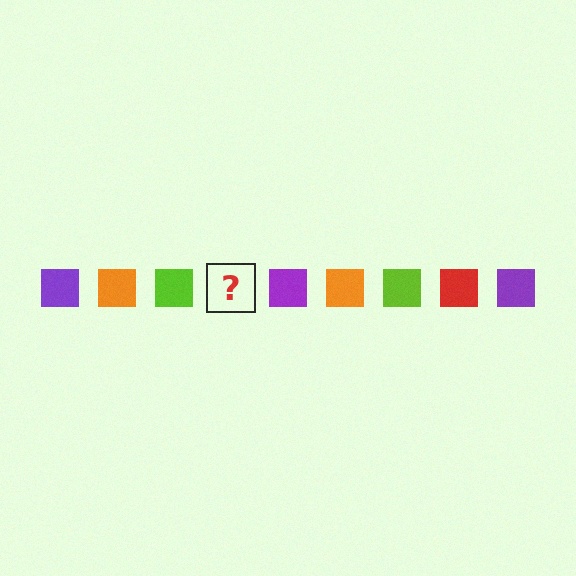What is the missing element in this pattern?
The missing element is a red square.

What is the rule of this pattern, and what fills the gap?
The rule is that the pattern cycles through purple, orange, lime, red squares. The gap should be filled with a red square.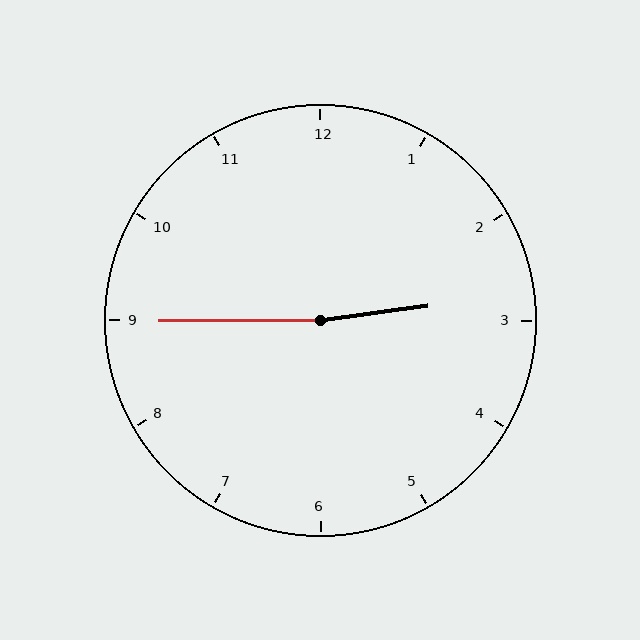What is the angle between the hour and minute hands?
Approximately 172 degrees.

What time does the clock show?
2:45.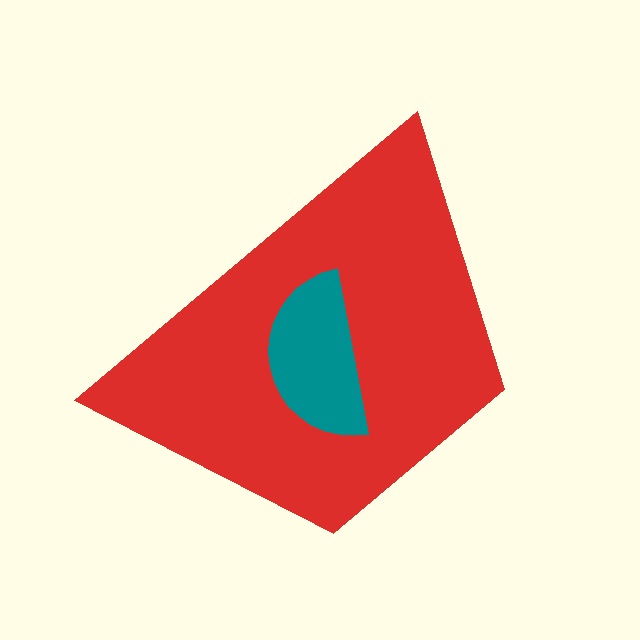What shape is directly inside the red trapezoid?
The teal semicircle.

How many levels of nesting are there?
2.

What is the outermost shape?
The red trapezoid.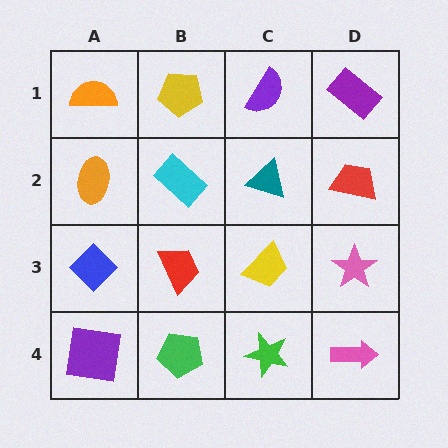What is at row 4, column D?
A pink arrow.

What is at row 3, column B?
A red trapezoid.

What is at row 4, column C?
A green star.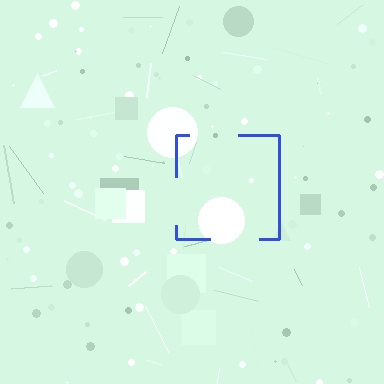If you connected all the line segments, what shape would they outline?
They would outline a square.